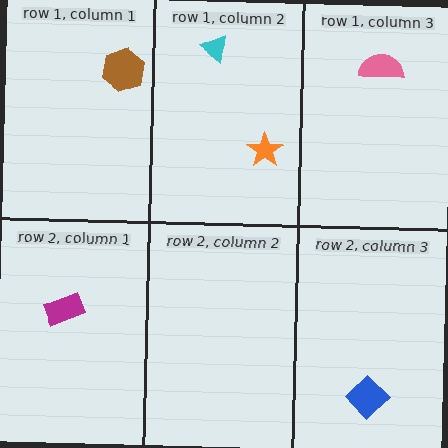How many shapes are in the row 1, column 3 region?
1.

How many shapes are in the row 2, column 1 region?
1.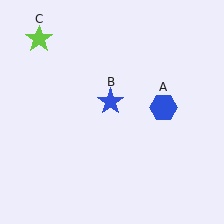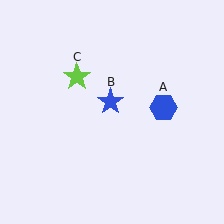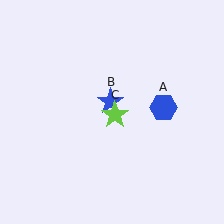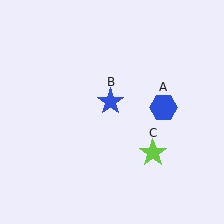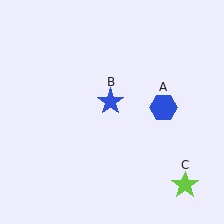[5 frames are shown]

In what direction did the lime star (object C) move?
The lime star (object C) moved down and to the right.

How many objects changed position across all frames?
1 object changed position: lime star (object C).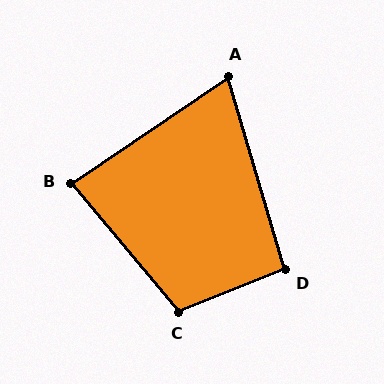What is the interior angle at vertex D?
Approximately 96 degrees (obtuse).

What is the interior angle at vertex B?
Approximately 84 degrees (acute).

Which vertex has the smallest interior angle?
A, at approximately 72 degrees.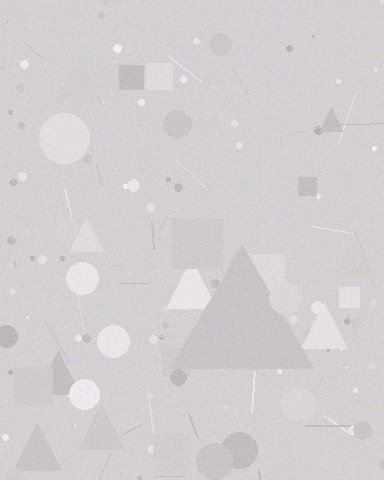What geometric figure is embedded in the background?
A triangle is embedded in the background.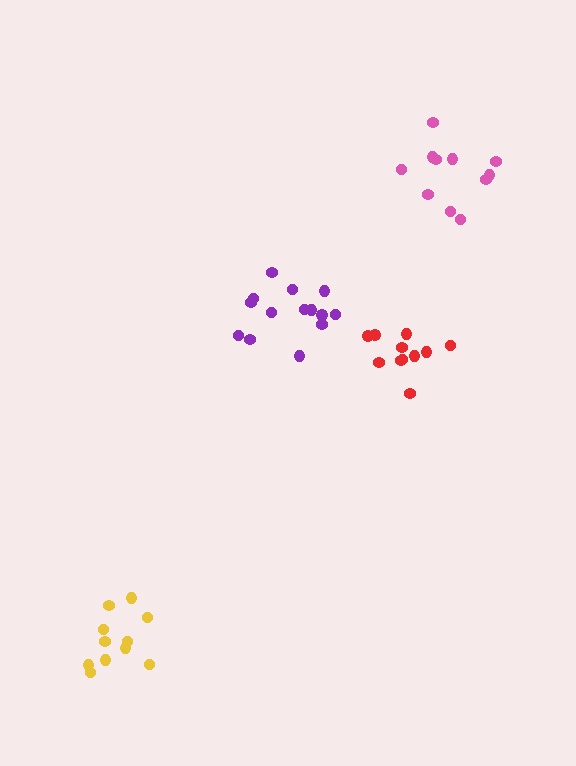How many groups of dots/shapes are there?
There are 4 groups.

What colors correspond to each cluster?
The clusters are colored: purple, red, pink, yellow.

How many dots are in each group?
Group 1: 14 dots, Group 2: 11 dots, Group 3: 11 dots, Group 4: 11 dots (47 total).